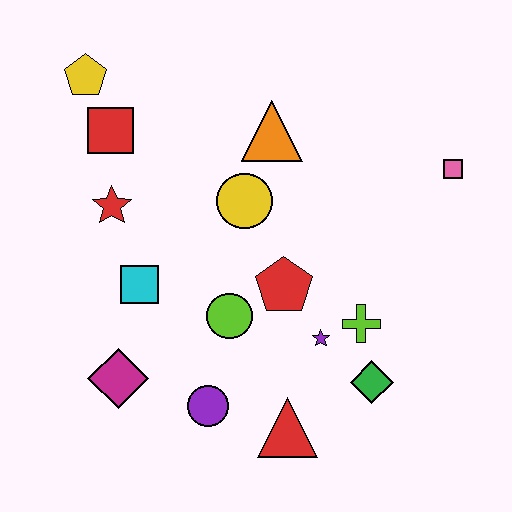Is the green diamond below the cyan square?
Yes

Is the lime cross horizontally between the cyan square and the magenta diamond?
No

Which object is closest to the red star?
The red square is closest to the red star.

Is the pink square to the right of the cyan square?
Yes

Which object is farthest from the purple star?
The yellow pentagon is farthest from the purple star.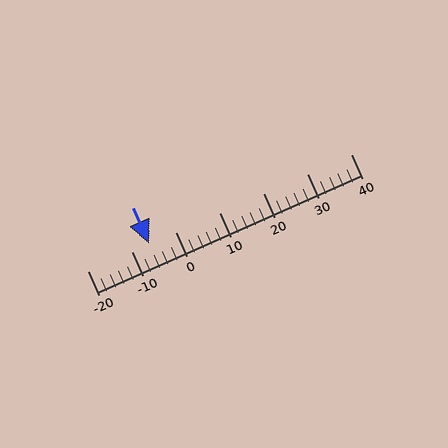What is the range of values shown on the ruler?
The ruler shows values from -20 to 40.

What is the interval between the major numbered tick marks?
The major tick marks are spaced 10 units apart.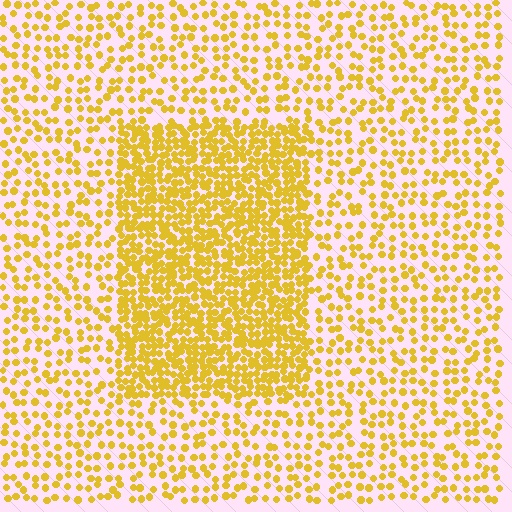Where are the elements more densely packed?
The elements are more densely packed inside the rectangle boundary.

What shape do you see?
I see a rectangle.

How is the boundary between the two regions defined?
The boundary is defined by a change in element density (approximately 2.3x ratio). All elements are the same color, size, and shape.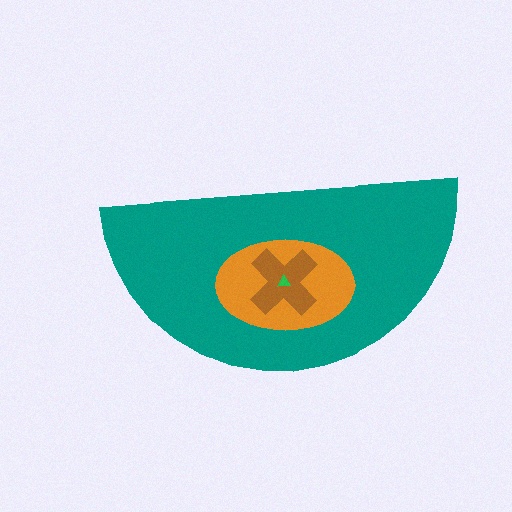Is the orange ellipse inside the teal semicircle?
Yes.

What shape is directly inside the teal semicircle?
The orange ellipse.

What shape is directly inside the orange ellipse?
The brown cross.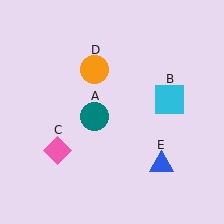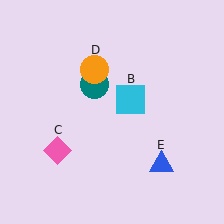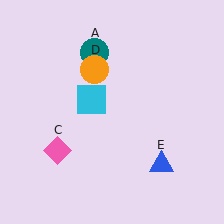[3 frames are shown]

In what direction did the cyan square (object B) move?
The cyan square (object B) moved left.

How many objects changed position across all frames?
2 objects changed position: teal circle (object A), cyan square (object B).